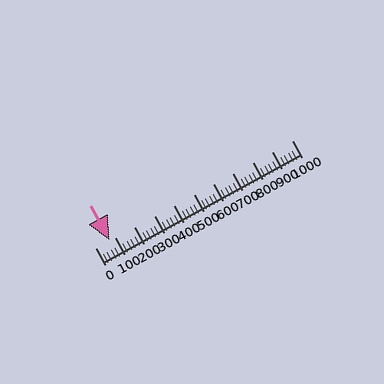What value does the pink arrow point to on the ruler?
The pink arrow points to approximately 73.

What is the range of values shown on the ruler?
The ruler shows values from 0 to 1000.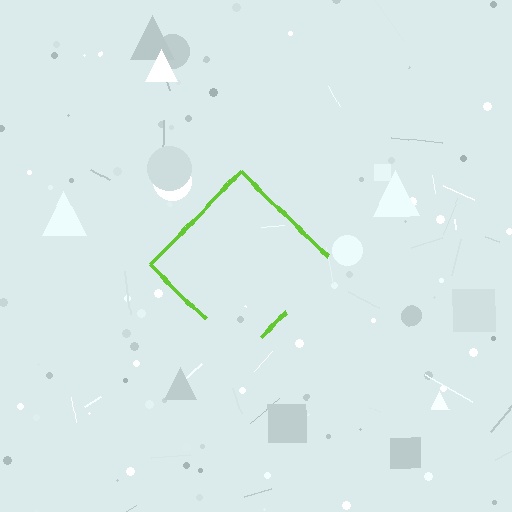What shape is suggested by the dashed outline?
The dashed outline suggests a diamond.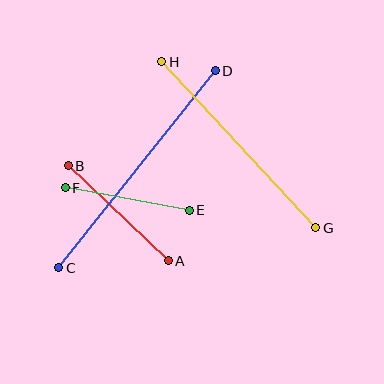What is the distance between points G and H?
The distance is approximately 226 pixels.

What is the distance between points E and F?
The distance is approximately 126 pixels.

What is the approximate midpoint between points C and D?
The midpoint is at approximately (137, 169) pixels.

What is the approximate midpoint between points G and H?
The midpoint is at approximately (239, 145) pixels.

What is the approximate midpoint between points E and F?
The midpoint is at approximately (127, 199) pixels.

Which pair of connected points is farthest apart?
Points C and D are farthest apart.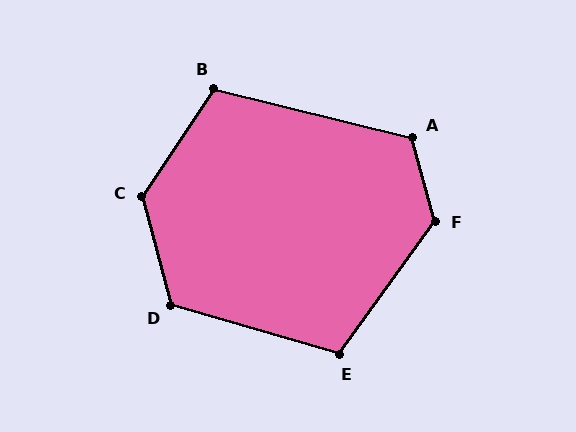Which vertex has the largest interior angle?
C, at approximately 132 degrees.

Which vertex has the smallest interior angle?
E, at approximately 110 degrees.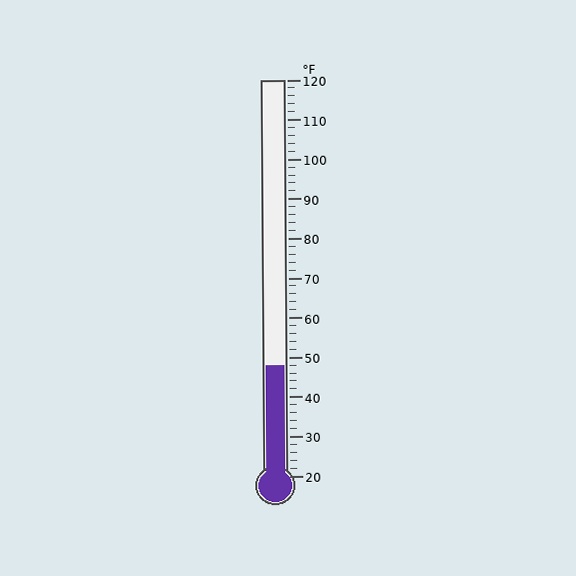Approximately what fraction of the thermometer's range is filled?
The thermometer is filled to approximately 30% of its range.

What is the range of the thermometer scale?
The thermometer scale ranges from 20°F to 120°F.